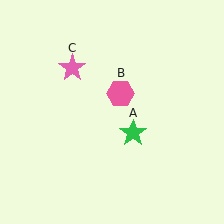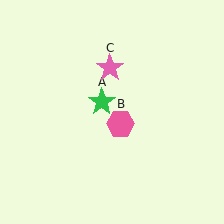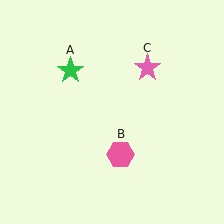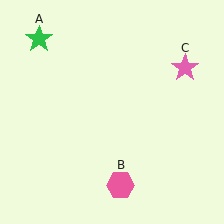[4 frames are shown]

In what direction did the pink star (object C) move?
The pink star (object C) moved right.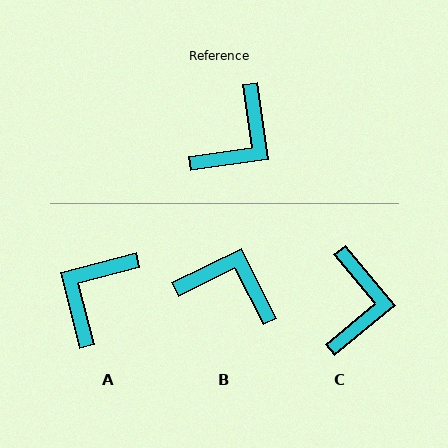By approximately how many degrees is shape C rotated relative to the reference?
Approximately 31 degrees counter-clockwise.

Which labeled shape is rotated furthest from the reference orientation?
A, about 174 degrees away.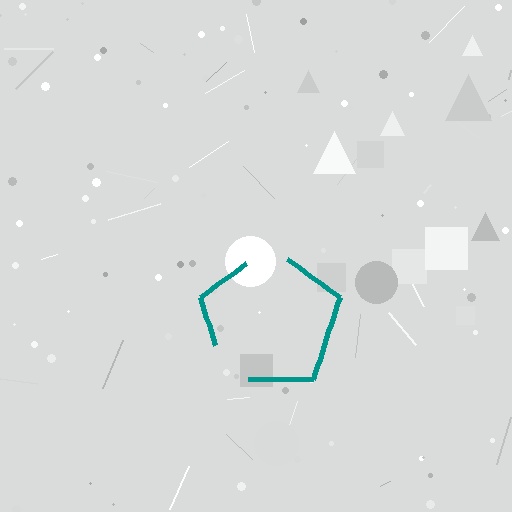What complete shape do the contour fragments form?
The contour fragments form a pentagon.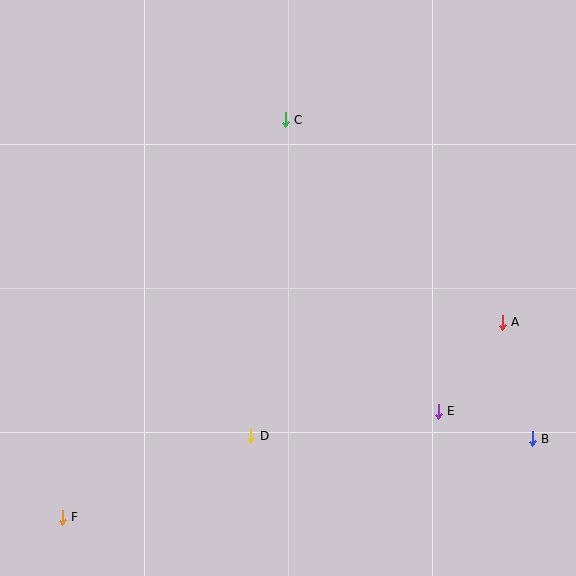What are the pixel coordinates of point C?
Point C is at (285, 120).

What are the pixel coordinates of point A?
Point A is at (502, 322).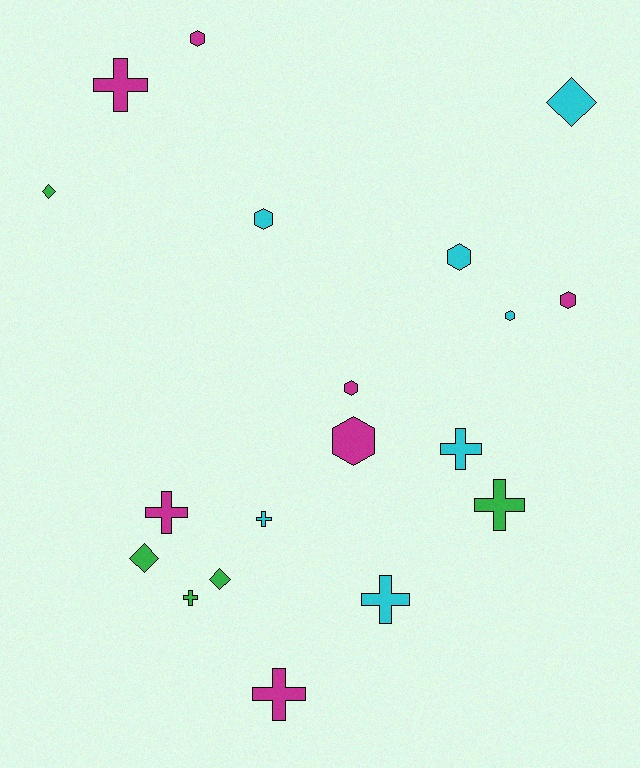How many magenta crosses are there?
There are 3 magenta crosses.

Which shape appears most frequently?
Cross, with 8 objects.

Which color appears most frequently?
Magenta, with 7 objects.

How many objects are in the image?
There are 19 objects.